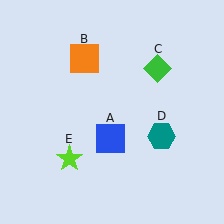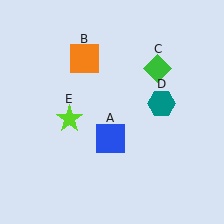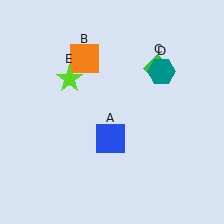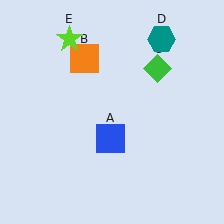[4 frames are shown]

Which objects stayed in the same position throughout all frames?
Blue square (object A) and orange square (object B) and green diamond (object C) remained stationary.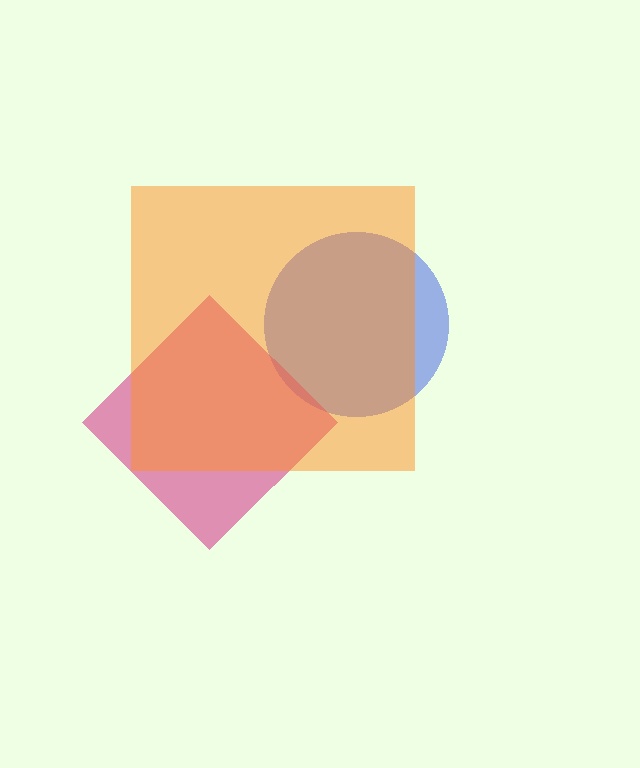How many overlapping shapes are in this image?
There are 3 overlapping shapes in the image.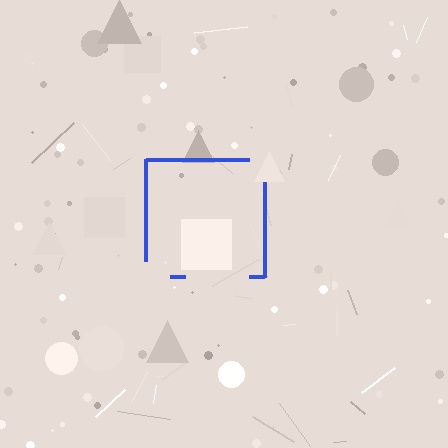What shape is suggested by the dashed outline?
The dashed outline suggests a square.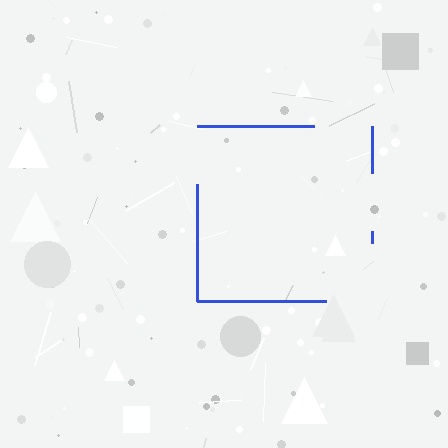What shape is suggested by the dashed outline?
The dashed outline suggests a square.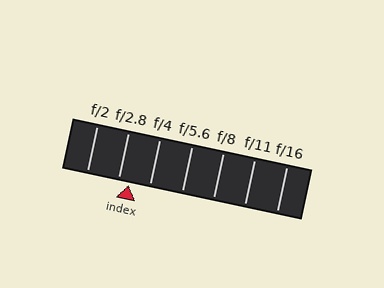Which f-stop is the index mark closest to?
The index mark is closest to f/2.8.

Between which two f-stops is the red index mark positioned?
The index mark is between f/2.8 and f/4.